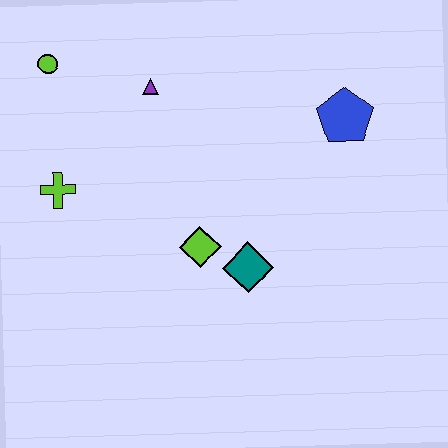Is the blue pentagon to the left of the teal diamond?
No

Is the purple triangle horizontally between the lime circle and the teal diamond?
Yes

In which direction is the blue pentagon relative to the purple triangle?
The blue pentagon is to the right of the purple triangle.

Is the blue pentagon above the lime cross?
Yes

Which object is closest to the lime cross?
The lime circle is closest to the lime cross.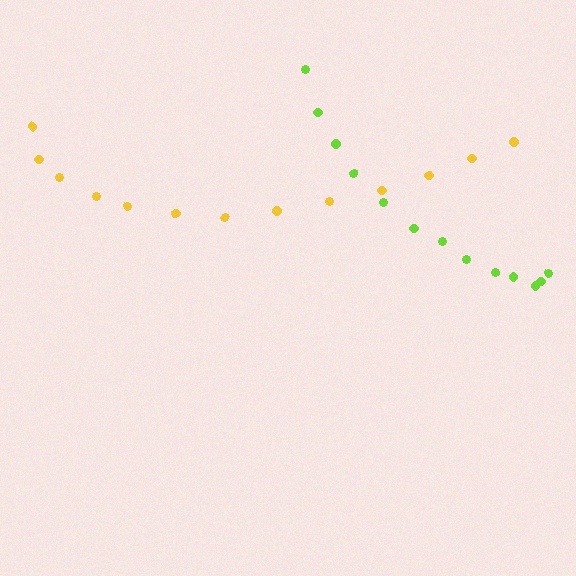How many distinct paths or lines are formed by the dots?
There are 2 distinct paths.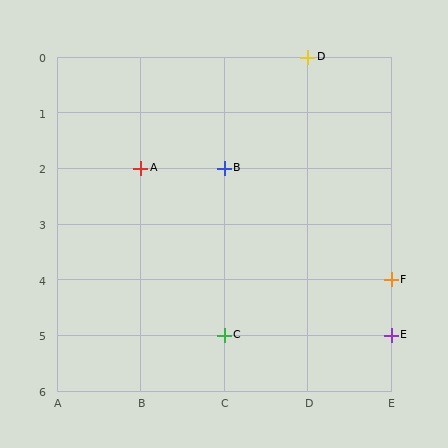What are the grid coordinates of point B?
Point B is at grid coordinates (C, 2).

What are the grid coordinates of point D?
Point D is at grid coordinates (D, 0).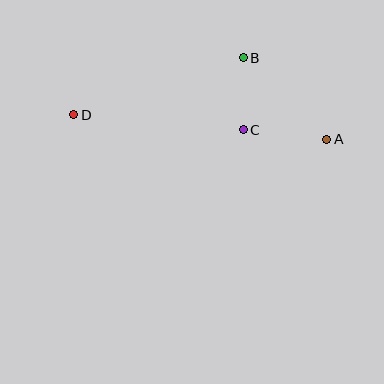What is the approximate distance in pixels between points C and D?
The distance between C and D is approximately 171 pixels.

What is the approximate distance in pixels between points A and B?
The distance between A and B is approximately 116 pixels.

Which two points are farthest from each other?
Points A and D are farthest from each other.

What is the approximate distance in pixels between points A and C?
The distance between A and C is approximately 84 pixels.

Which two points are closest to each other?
Points B and C are closest to each other.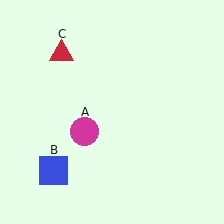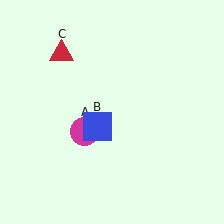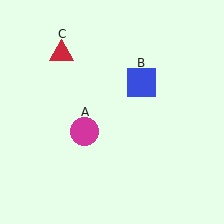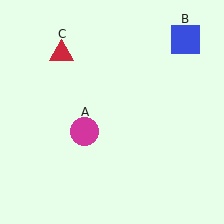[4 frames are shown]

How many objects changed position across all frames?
1 object changed position: blue square (object B).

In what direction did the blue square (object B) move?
The blue square (object B) moved up and to the right.